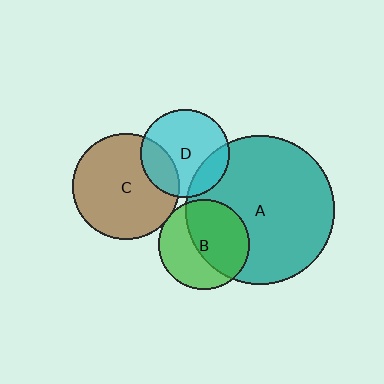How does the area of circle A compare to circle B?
Approximately 2.7 times.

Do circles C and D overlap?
Yes.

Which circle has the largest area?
Circle A (teal).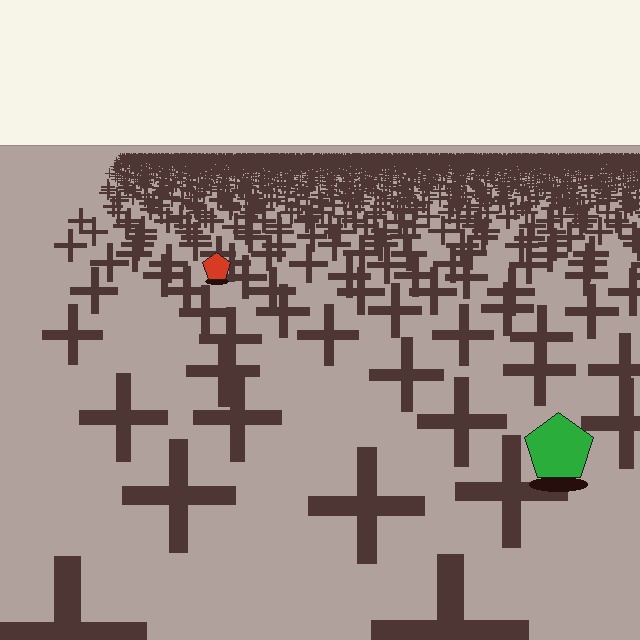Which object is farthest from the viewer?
The red pentagon is farthest from the viewer. It appears smaller and the ground texture around it is denser.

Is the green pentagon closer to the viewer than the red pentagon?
Yes. The green pentagon is closer — you can tell from the texture gradient: the ground texture is coarser near it.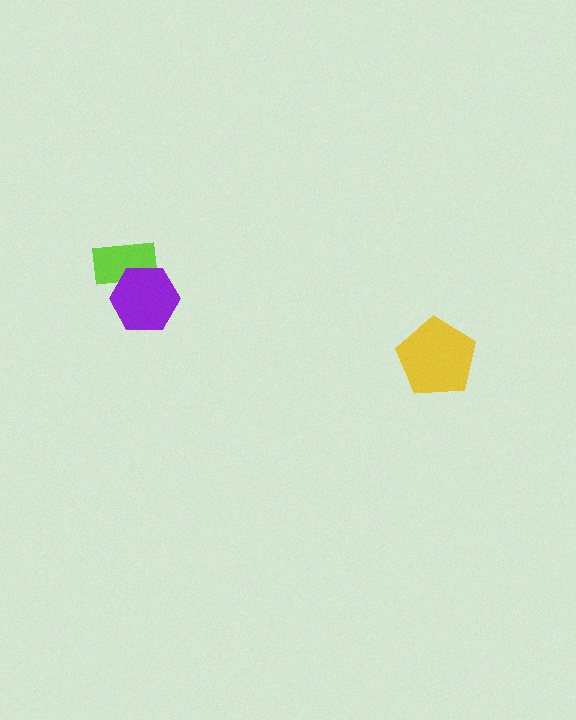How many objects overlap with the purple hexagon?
1 object overlaps with the purple hexagon.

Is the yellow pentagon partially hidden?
No, no other shape covers it.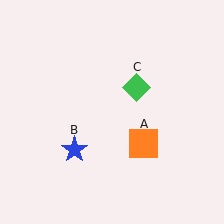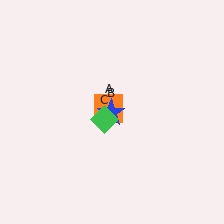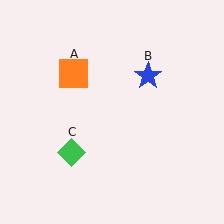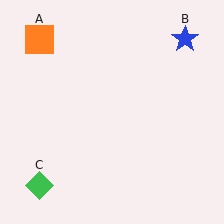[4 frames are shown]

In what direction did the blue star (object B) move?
The blue star (object B) moved up and to the right.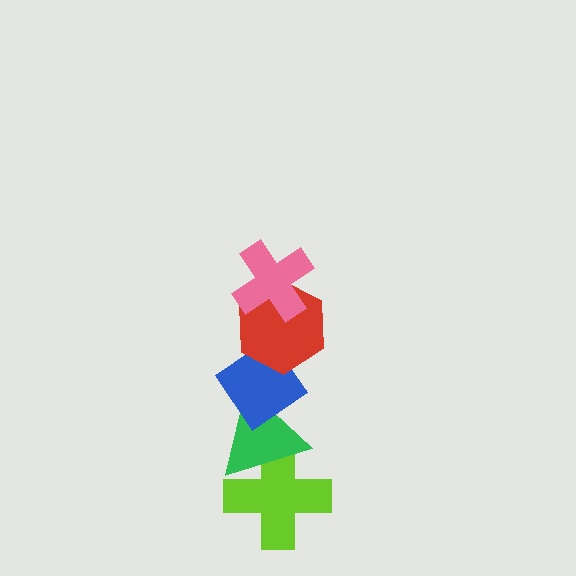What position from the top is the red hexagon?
The red hexagon is 2nd from the top.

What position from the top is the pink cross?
The pink cross is 1st from the top.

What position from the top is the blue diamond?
The blue diamond is 3rd from the top.